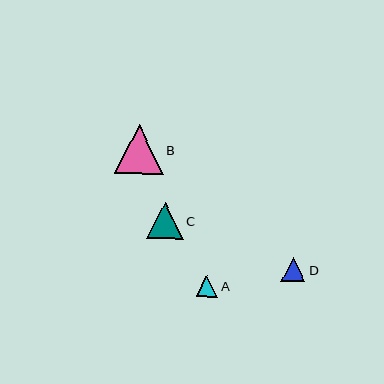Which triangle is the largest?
Triangle B is the largest with a size of approximately 49 pixels.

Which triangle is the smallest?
Triangle A is the smallest with a size of approximately 21 pixels.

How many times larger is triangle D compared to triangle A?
Triangle D is approximately 1.1 times the size of triangle A.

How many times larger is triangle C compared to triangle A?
Triangle C is approximately 1.7 times the size of triangle A.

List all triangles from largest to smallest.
From largest to smallest: B, C, D, A.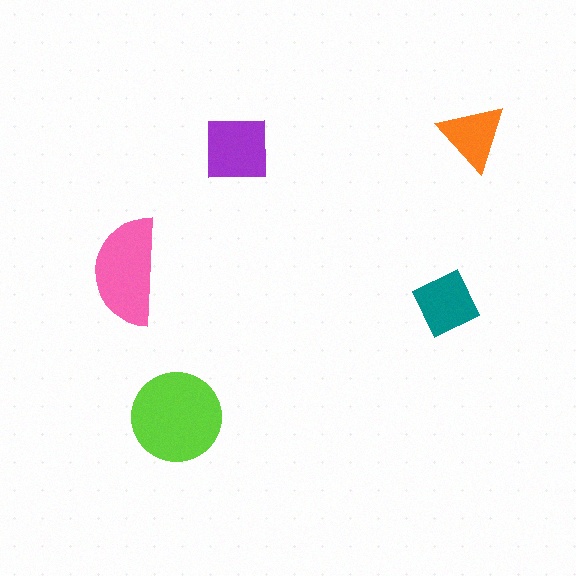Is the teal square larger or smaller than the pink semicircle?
Smaller.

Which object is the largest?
The lime circle.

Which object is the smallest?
The orange triangle.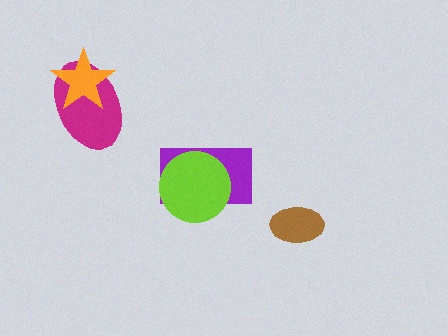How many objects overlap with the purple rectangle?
1 object overlaps with the purple rectangle.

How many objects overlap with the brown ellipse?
0 objects overlap with the brown ellipse.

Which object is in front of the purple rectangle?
The lime circle is in front of the purple rectangle.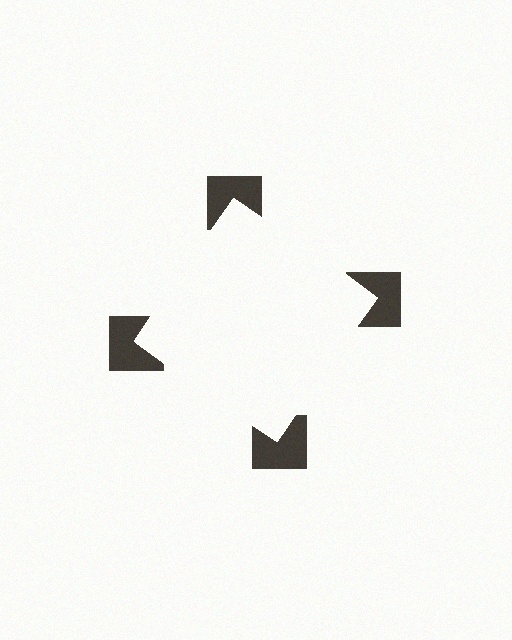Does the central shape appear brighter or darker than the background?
It typically appears slightly brighter than the background, even though no actual brightness change is drawn.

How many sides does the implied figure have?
4 sides.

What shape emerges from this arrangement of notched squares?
An illusory square — its edges are inferred from the aligned wedge cuts in the notched squares, not physically drawn.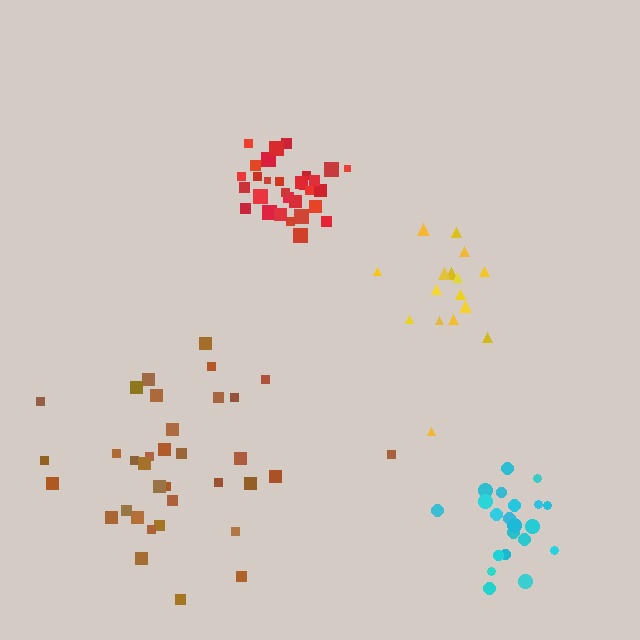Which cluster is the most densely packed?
Red.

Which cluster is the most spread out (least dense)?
Brown.